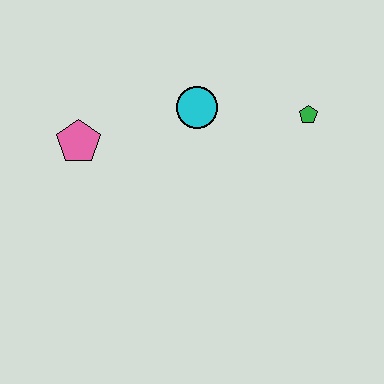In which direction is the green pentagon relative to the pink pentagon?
The green pentagon is to the right of the pink pentagon.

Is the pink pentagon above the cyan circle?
No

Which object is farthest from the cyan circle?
The pink pentagon is farthest from the cyan circle.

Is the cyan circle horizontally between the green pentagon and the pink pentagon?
Yes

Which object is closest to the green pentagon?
The cyan circle is closest to the green pentagon.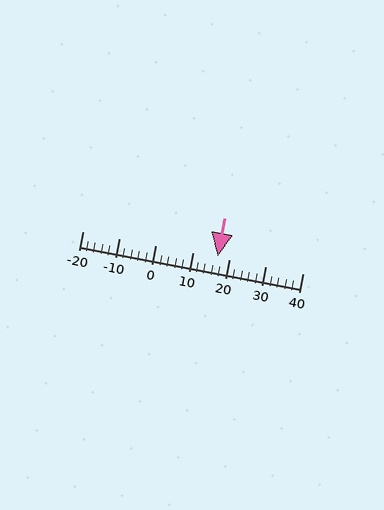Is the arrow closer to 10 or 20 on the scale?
The arrow is closer to 20.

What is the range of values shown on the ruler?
The ruler shows values from -20 to 40.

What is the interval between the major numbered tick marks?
The major tick marks are spaced 10 units apart.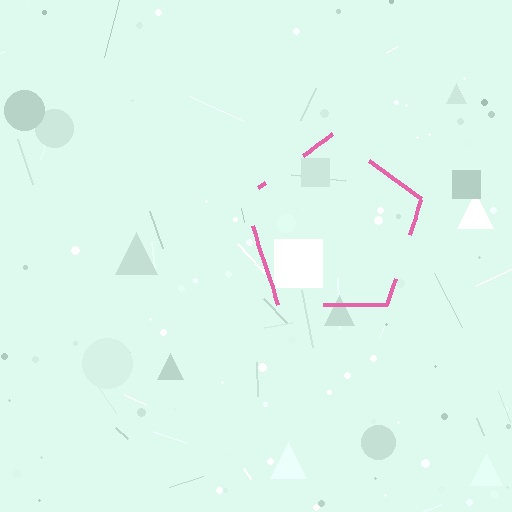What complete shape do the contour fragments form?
The contour fragments form a pentagon.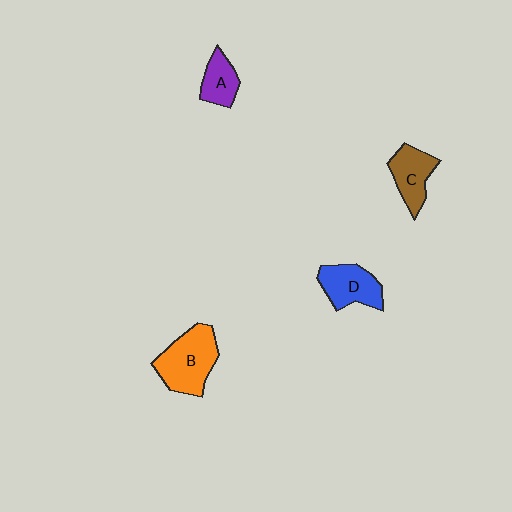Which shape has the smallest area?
Shape A (purple).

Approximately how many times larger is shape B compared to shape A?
Approximately 1.9 times.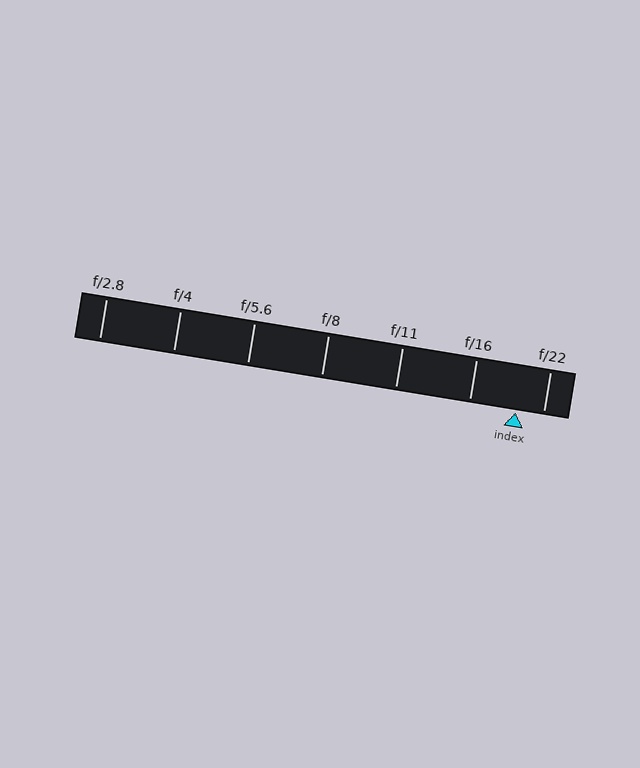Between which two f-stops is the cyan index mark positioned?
The index mark is between f/16 and f/22.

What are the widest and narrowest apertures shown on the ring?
The widest aperture shown is f/2.8 and the narrowest is f/22.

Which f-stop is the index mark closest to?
The index mark is closest to f/22.